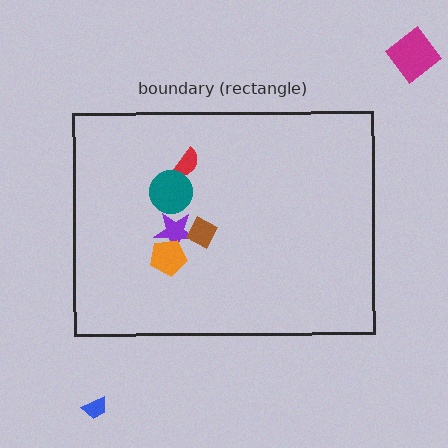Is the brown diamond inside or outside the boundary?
Inside.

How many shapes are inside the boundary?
5 inside, 2 outside.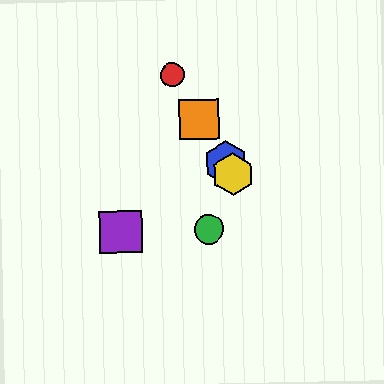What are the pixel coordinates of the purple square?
The purple square is at (121, 232).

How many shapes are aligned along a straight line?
4 shapes (the red circle, the blue hexagon, the yellow hexagon, the orange square) are aligned along a straight line.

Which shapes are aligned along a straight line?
The red circle, the blue hexagon, the yellow hexagon, the orange square are aligned along a straight line.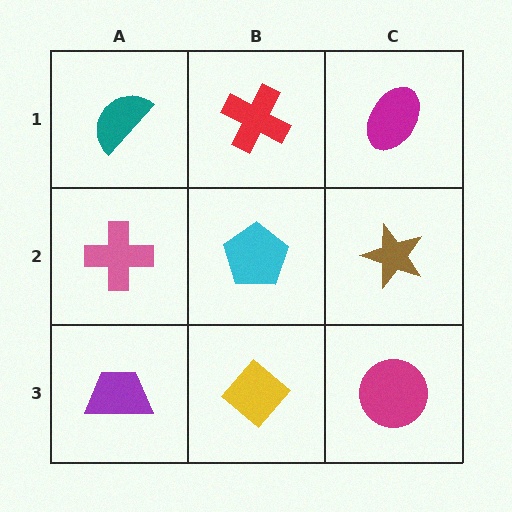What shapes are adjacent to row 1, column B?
A cyan pentagon (row 2, column B), a teal semicircle (row 1, column A), a magenta ellipse (row 1, column C).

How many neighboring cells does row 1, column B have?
3.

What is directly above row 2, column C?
A magenta ellipse.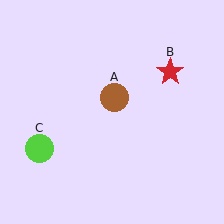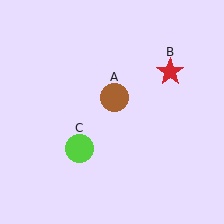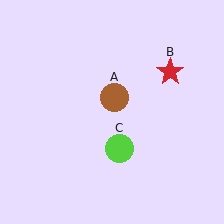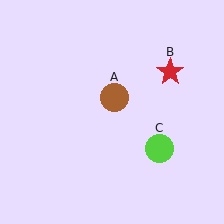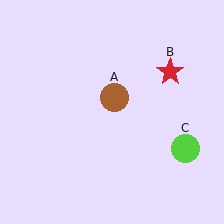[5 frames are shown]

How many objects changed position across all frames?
1 object changed position: lime circle (object C).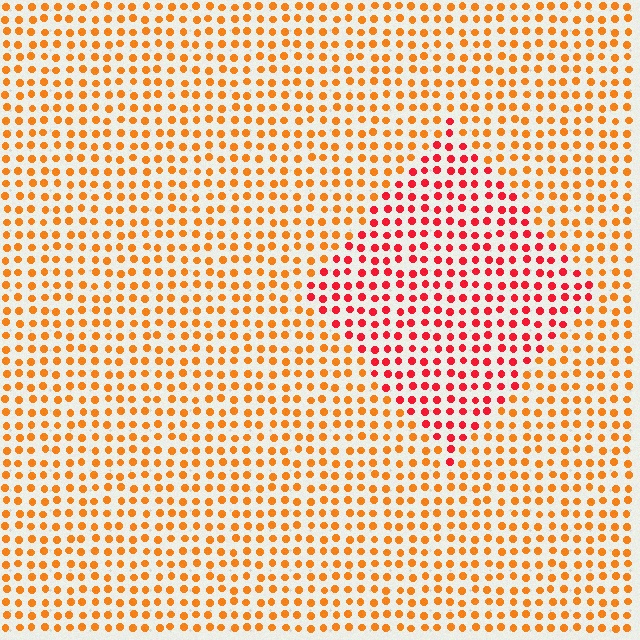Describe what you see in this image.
The image is filled with small orange elements in a uniform arrangement. A diamond-shaped region is visible where the elements are tinted to a slightly different hue, forming a subtle color boundary.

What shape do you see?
I see a diamond.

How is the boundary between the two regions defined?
The boundary is defined purely by a slight shift in hue (about 36 degrees). Spacing, size, and orientation are identical on both sides.